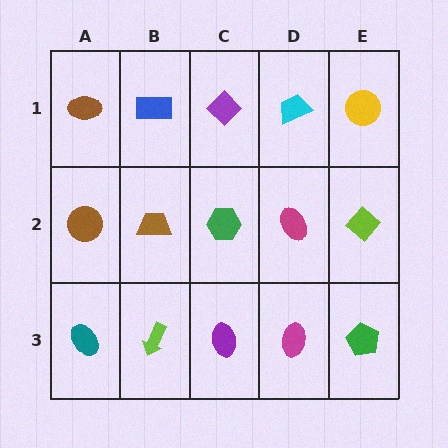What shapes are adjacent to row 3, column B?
A brown trapezoid (row 2, column B), a teal ellipse (row 3, column A), a purple ellipse (row 3, column C).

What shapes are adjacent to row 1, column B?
A brown trapezoid (row 2, column B), a brown ellipse (row 1, column A), a purple diamond (row 1, column C).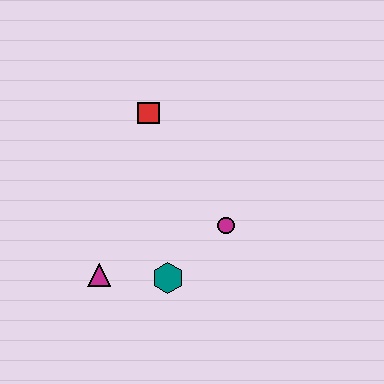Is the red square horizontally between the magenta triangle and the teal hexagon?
Yes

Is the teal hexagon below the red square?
Yes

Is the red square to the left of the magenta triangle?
No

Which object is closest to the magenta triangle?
The teal hexagon is closest to the magenta triangle.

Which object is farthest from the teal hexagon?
The red square is farthest from the teal hexagon.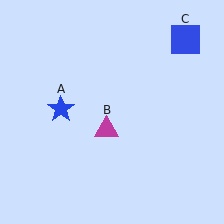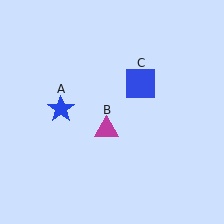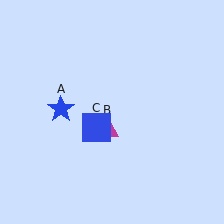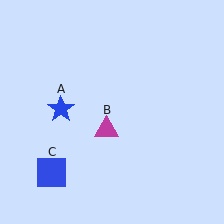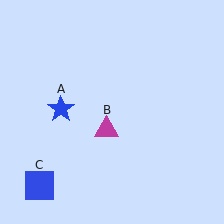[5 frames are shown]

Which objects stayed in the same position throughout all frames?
Blue star (object A) and magenta triangle (object B) remained stationary.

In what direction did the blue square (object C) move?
The blue square (object C) moved down and to the left.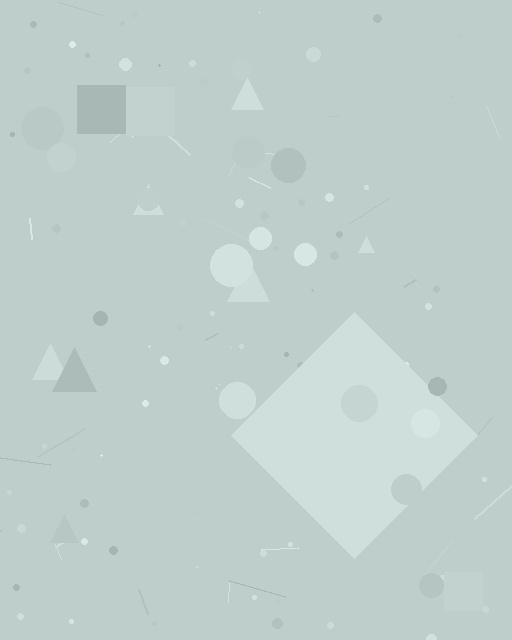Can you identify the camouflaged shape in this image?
The camouflaged shape is a diamond.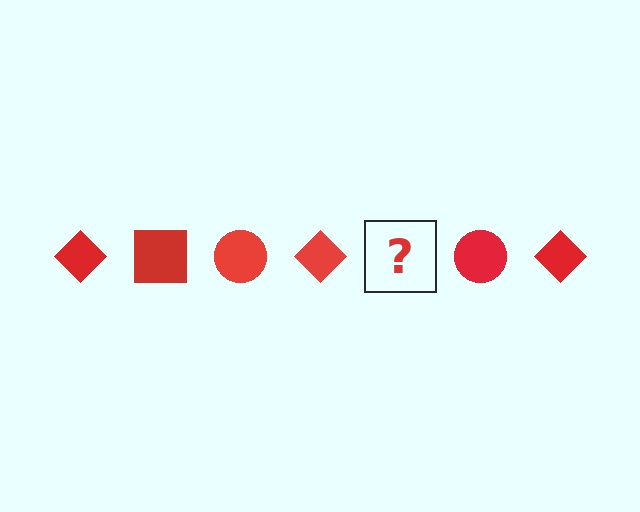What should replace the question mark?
The question mark should be replaced with a red square.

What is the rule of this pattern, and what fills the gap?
The rule is that the pattern cycles through diamond, square, circle shapes in red. The gap should be filled with a red square.